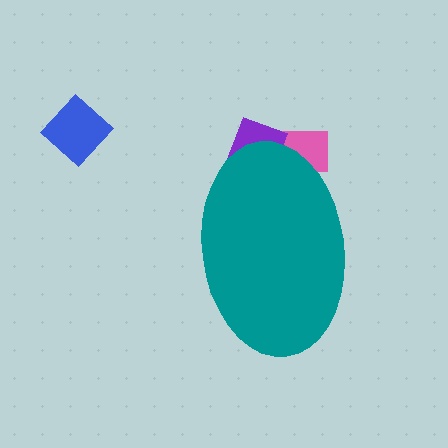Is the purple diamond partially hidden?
Yes, the purple diamond is partially hidden behind the teal ellipse.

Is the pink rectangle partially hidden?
Yes, the pink rectangle is partially hidden behind the teal ellipse.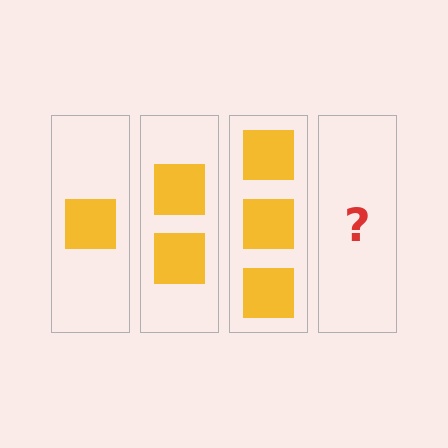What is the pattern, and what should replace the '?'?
The pattern is that each step adds one more square. The '?' should be 4 squares.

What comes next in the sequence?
The next element should be 4 squares.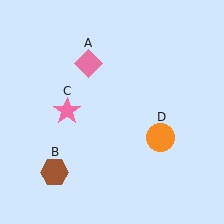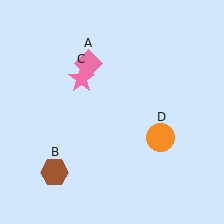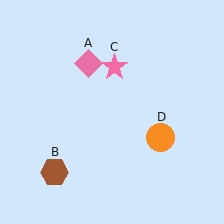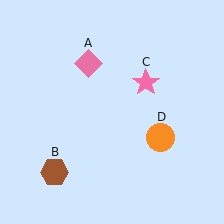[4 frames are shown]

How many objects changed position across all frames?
1 object changed position: pink star (object C).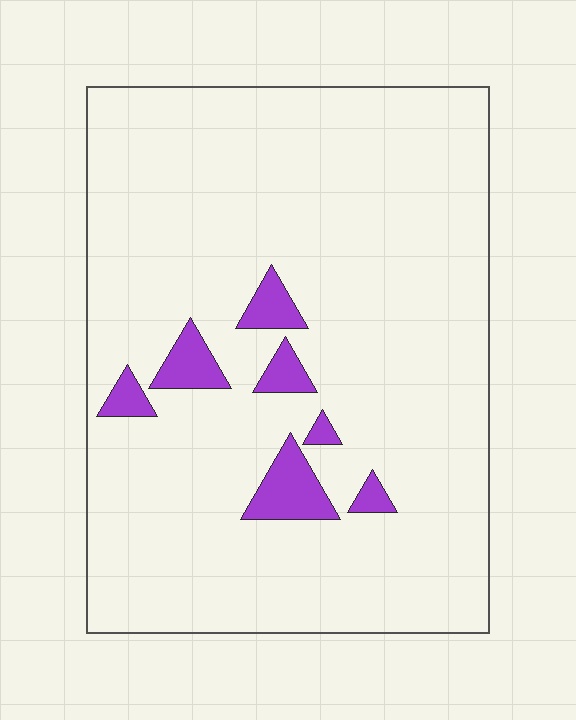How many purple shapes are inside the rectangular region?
7.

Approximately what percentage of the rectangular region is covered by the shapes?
Approximately 5%.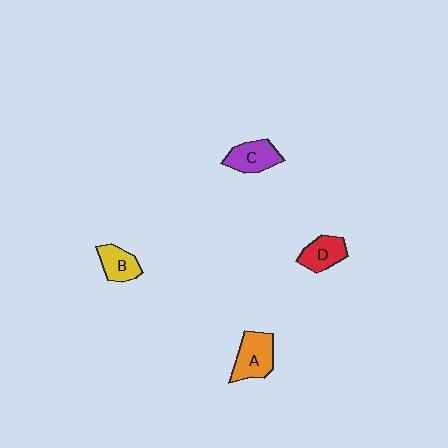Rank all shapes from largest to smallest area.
From largest to smallest: A (orange), C (purple), D (red), B (yellow).